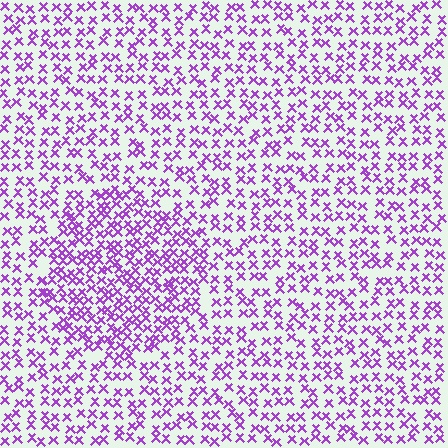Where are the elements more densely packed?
The elements are more densely packed inside the circle boundary.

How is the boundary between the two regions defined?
The boundary is defined by a change in element density (approximately 1.7x ratio). All elements are the same color, size, and shape.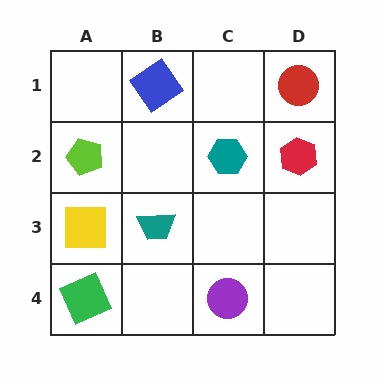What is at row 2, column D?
A red hexagon.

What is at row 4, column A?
A green square.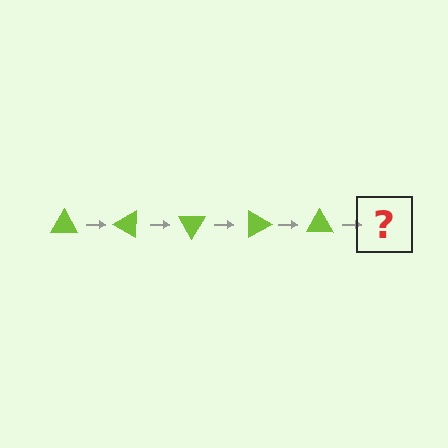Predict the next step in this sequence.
The next step is a lime triangle rotated 150 degrees.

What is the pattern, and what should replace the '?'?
The pattern is that the triangle rotates 30 degrees each step. The '?' should be a lime triangle rotated 150 degrees.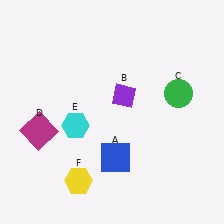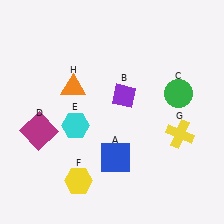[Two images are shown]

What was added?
A yellow cross (G), an orange triangle (H) were added in Image 2.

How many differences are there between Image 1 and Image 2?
There are 2 differences between the two images.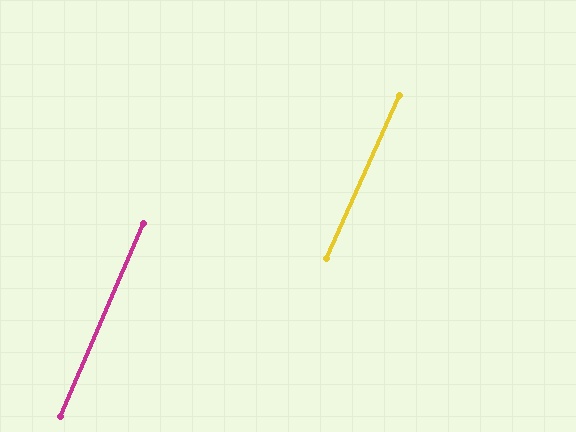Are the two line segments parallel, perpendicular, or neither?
Parallel — their directions differ by only 0.9°.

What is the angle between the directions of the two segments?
Approximately 1 degree.